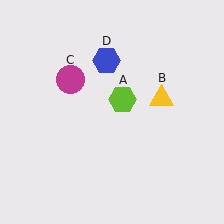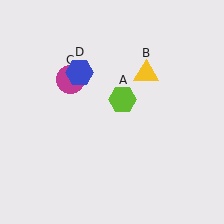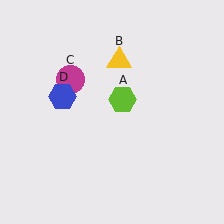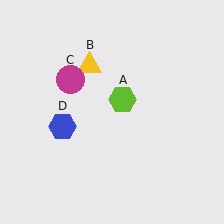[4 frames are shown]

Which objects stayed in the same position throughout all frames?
Lime hexagon (object A) and magenta circle (object C) remained stationary.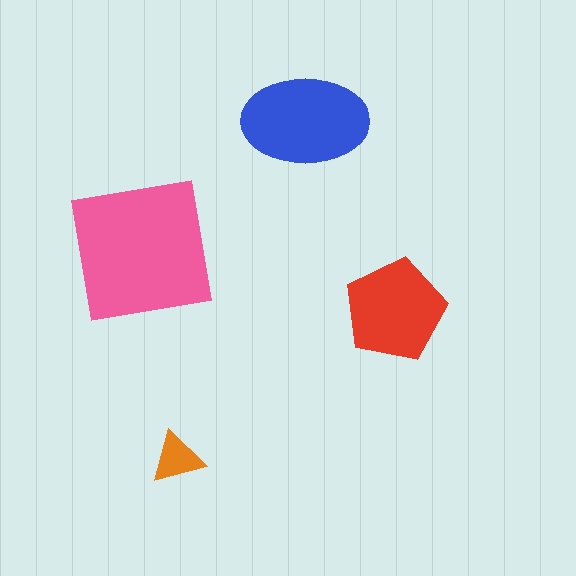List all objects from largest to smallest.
The pink square, the blue ellipse, the red pentagon, the orange triangle.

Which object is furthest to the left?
The pink square is leftmost.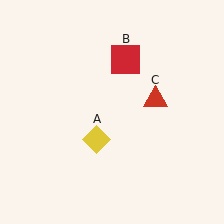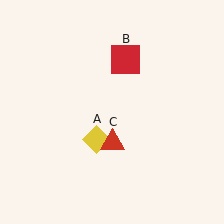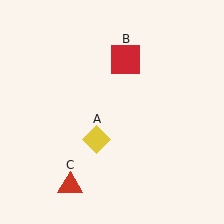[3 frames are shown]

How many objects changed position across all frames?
1 object changed position: red triangle (object C).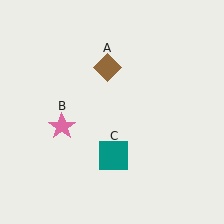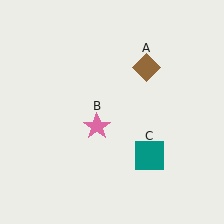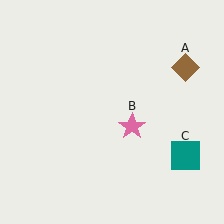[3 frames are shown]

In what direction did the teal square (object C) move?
The teal square (object C) moved right.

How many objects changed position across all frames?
3 objects changed position: brown diamond (object A), pink star (object B), teal square (object C).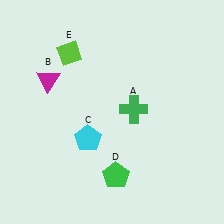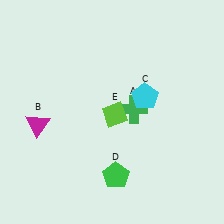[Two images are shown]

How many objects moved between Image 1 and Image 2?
3 objects moved between the two images.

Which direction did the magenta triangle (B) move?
The magenta triangle (B) moved down.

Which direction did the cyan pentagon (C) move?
The cyan pentagon (C) moved right.